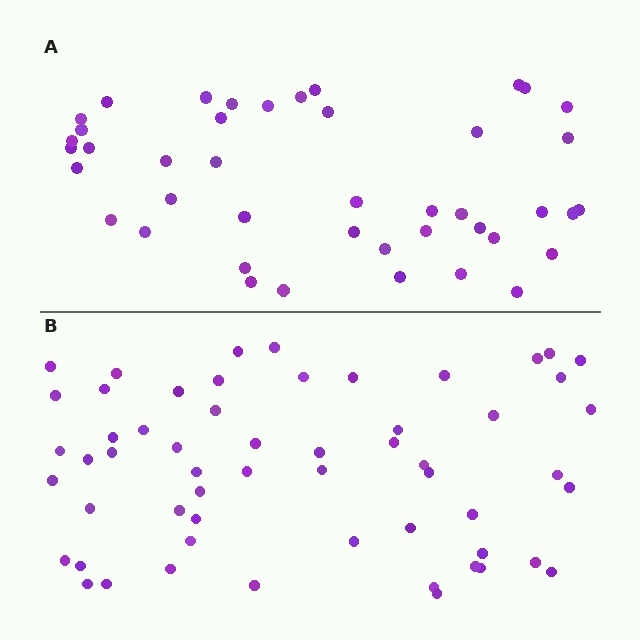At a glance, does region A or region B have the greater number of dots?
Region B (the bottom region) has more dots.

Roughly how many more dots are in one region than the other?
Region B has approximately 15 more dots than region A.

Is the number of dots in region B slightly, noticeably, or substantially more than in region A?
Region B has noticeably more, but not dramatically so. The ratio is roughly 1.3 to 1.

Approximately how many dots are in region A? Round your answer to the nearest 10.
About 40 dots. (The exact count is 43, which rounds to 40.)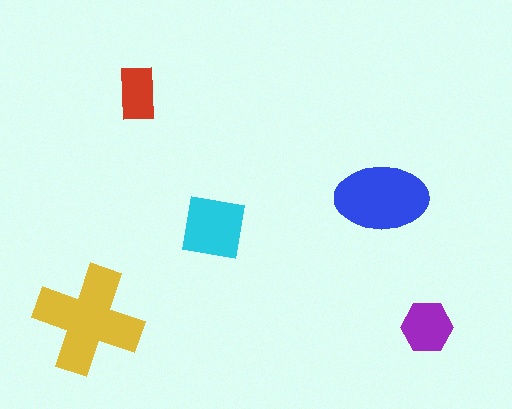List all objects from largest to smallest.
The yellow cross, the blue ellipse, the cyan square, the purple hexagon, the red rectangle.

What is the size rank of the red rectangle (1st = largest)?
5th.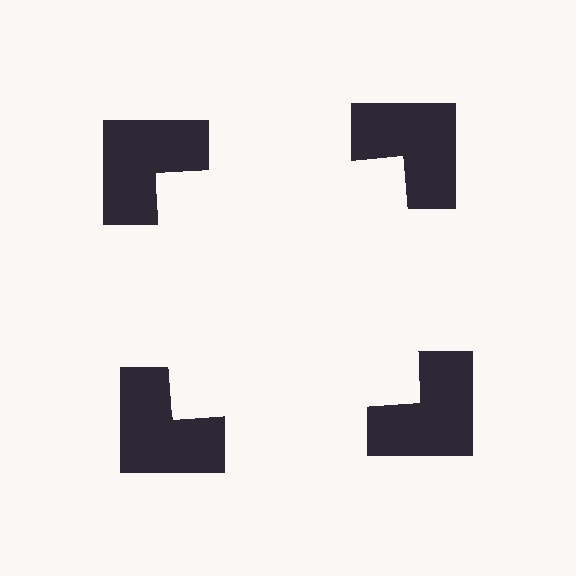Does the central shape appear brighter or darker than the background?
It typically appears slightly brighter than the background, even though no actual brightness change is drawn.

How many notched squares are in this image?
There are 4 — one at each vertex of the illusory square.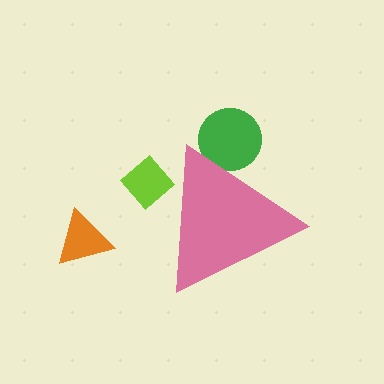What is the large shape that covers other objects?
A pink triangle.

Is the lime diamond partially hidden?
Yes, the lime diamond is partially hidden behind the pink triangle.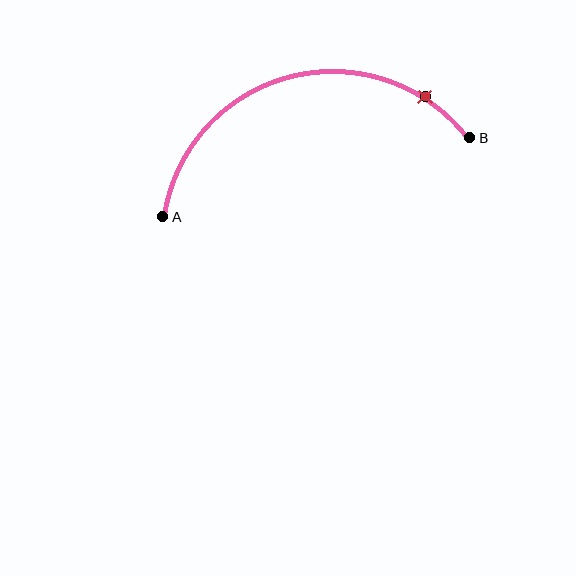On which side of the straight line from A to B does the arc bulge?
The arc bulges above the straight line connecting A and B.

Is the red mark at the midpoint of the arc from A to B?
No. The red mark lies on the arc but is closer to endpoint B. The arc midpoint would be at the point on the curve equidistant along the arc from both A and B.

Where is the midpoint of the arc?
The arc midpoint is the point on the curve farthest from the straight line joining A and B. It sits above that line.